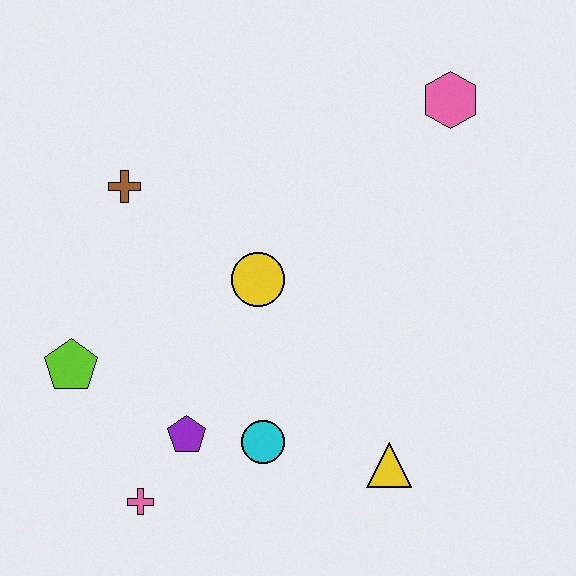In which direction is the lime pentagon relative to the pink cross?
The lime pentagon is above the pink cross.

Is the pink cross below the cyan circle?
Yes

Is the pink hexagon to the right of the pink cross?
Yes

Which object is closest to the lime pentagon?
The purple pentagon is closest to the lime pentagon.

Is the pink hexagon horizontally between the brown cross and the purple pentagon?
No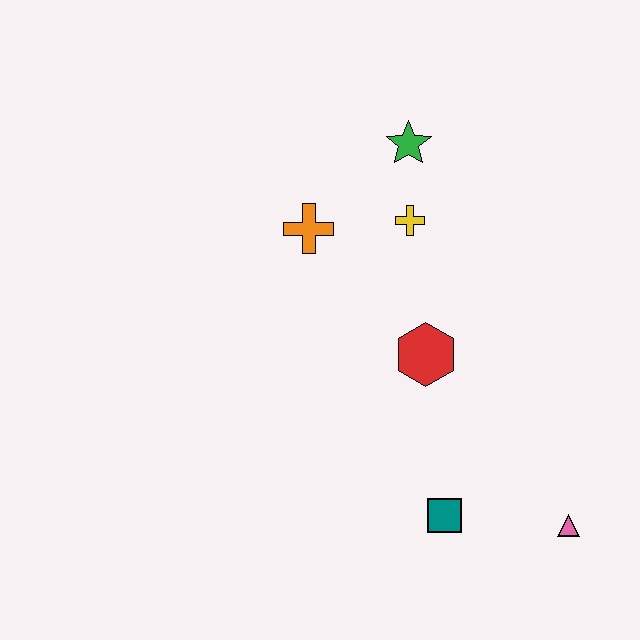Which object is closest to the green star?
The yellow cross is closest to the green star.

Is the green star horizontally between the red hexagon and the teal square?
No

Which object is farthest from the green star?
The pink triangle is farthest from the green star.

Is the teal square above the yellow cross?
No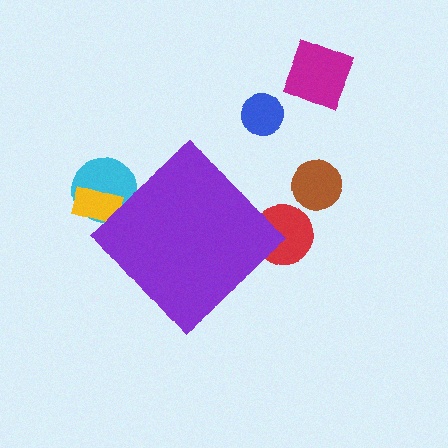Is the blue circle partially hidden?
No, the blue circle is fully visible.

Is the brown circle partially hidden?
No, the brown circle is fully visible.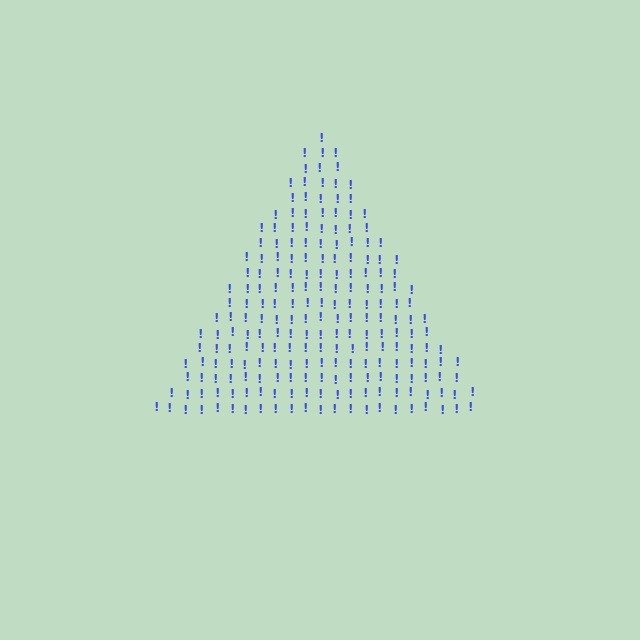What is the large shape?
The large shape is a triangle.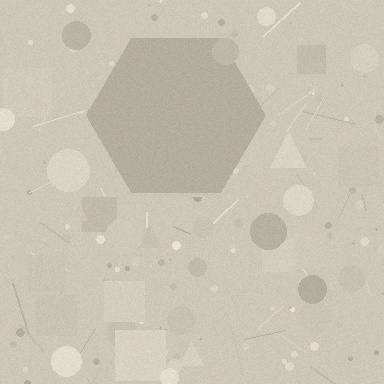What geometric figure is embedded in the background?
A hexagon is embedded in the background.